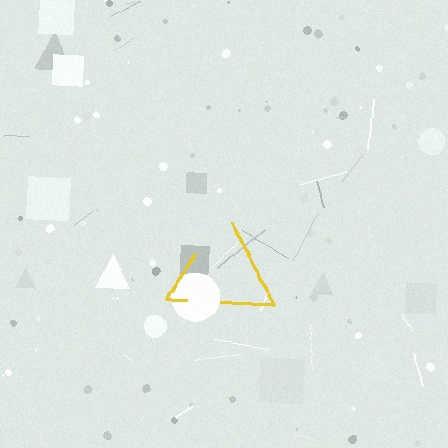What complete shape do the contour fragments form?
The contour fragments form a triangle.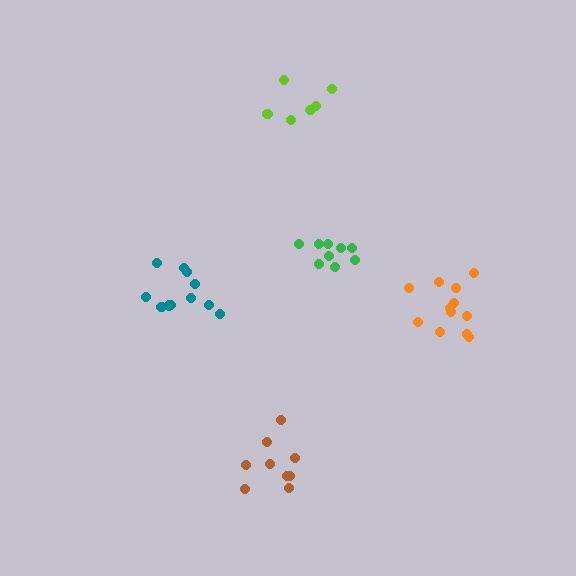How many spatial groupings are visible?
There are 5 spatial groupings.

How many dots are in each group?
Group 1: 6 dots, Group 2: 12 dots, Group 3: 9 dots, Group 4: 9 dots, Group 5: 11 dots (47 total).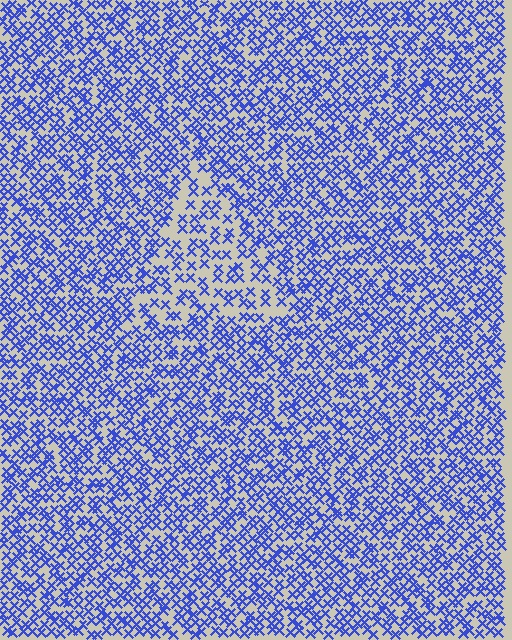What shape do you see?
I see a triangle.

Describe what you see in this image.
The image contains small blue elements arranged at two different densities. A triangle-shaped region is visible where the elements are less densely packed than the surrounding area.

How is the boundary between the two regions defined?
The boundary is defined by a change in element density (approximately 1.7x ratio). All elements are the same color, size, and shape.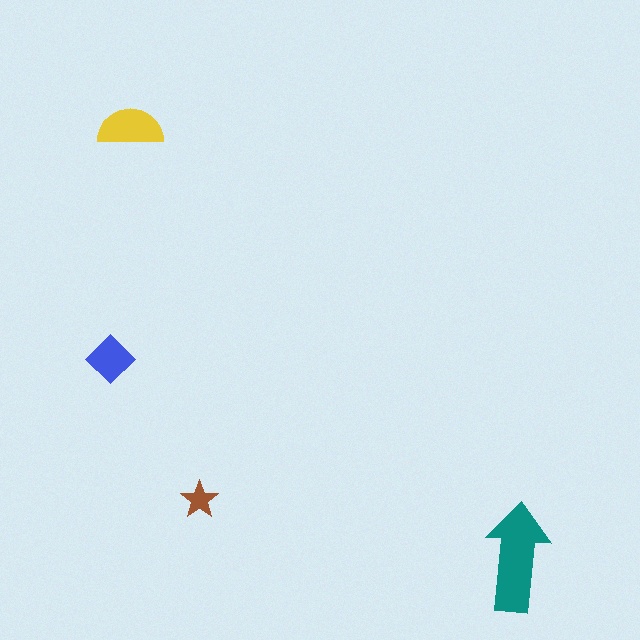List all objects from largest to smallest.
The teal arrow, the yellow semicircle, the blue diamond, the brown star.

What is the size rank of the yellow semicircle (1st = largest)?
2nd.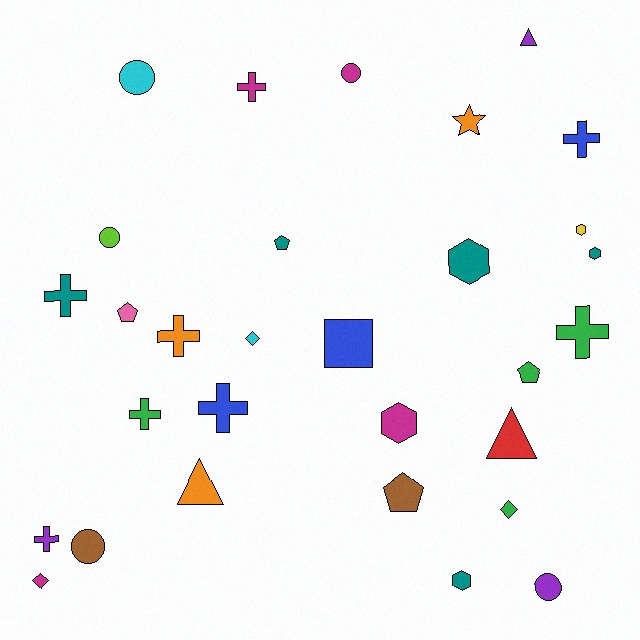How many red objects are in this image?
There is 1 red object.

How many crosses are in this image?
There are 8 crosses.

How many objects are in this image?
There are 30 objects.